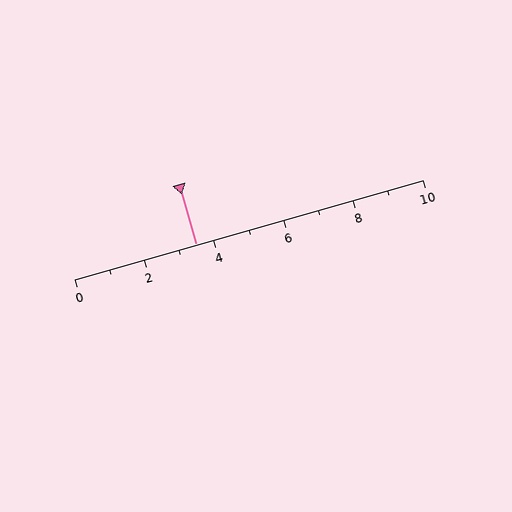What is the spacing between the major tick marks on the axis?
The major ticks are spaced 2 apart.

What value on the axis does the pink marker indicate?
The marker indicates approximately 3.5.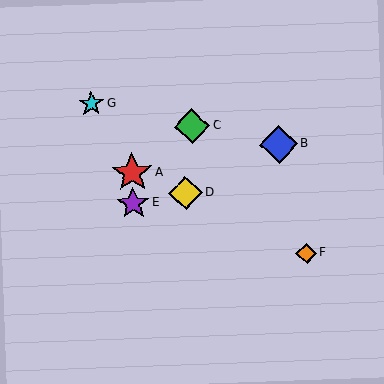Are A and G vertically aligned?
No, A is at x≈132 and G is at x≈91.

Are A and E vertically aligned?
Yes, both are at x≈132.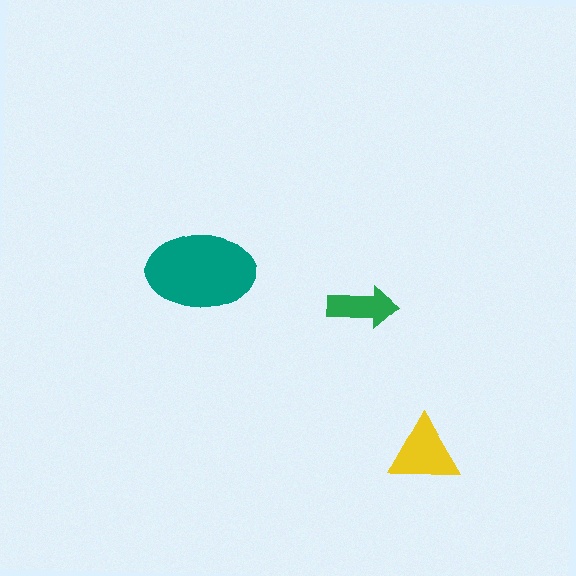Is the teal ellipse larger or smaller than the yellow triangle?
Larger.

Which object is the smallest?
The green arrow.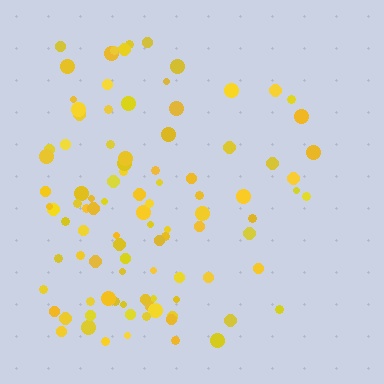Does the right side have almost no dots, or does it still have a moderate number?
Still a moderate number, just noticeably fewer than the left.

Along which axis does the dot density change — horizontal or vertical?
Horizontal.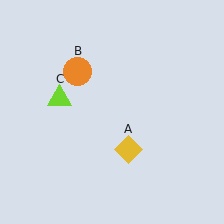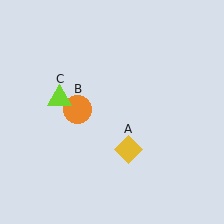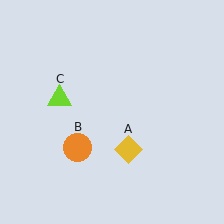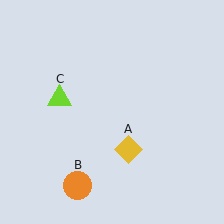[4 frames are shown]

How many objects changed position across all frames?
1 object changed position: orange circle (object B).